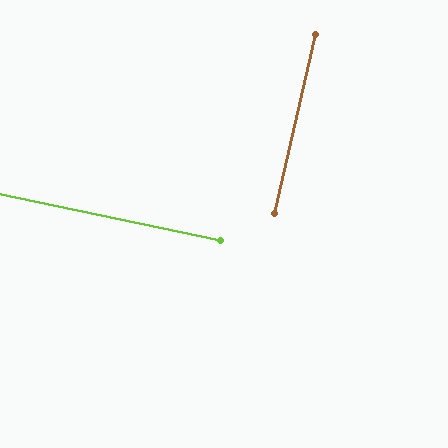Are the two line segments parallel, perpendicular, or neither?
Perpendicular — they meet at approximately 89°.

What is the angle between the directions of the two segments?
Approximately 89 degrees.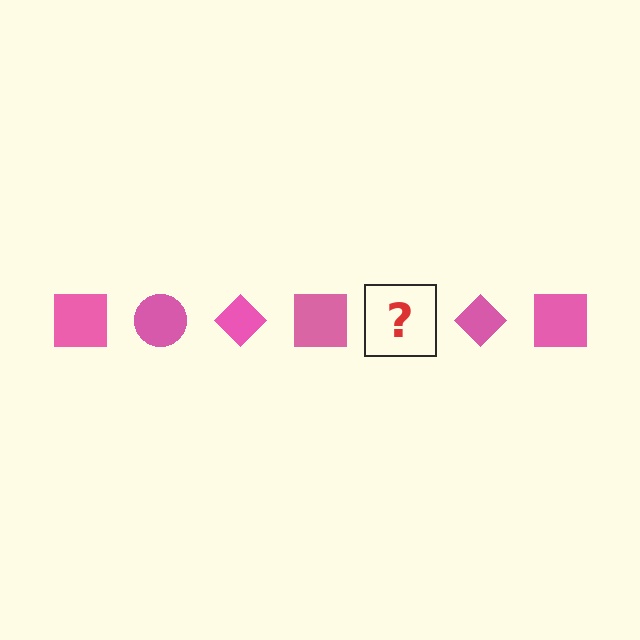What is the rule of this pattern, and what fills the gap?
The rule is that the pattern cycles through square, circle, diamond shapes in pink. The gap should be filled with a pink circle.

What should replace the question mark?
The question mark should be replaced with a pink circle.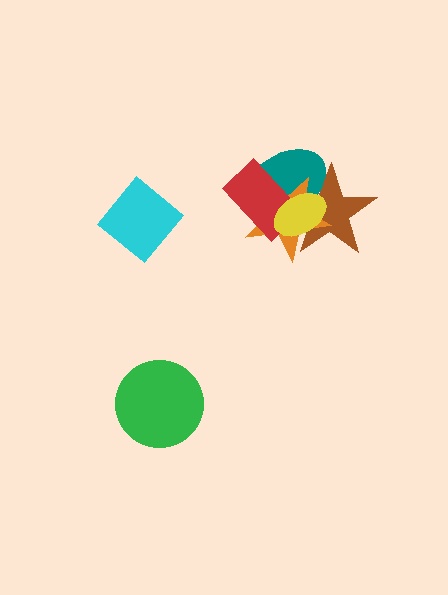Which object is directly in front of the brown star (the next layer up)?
The teal ellipse is directly in front of the brown star.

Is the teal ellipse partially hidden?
Yes, it is partially covered by another shape.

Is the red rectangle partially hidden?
Yes, it is partially covered by another shape.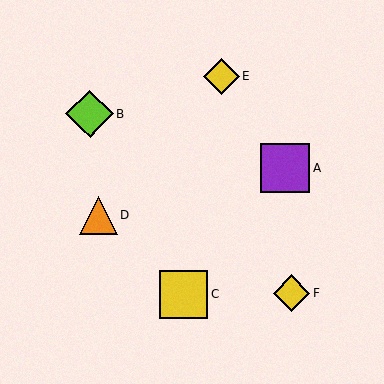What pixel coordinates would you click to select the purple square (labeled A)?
Click at (285, 168) to select the purple square A.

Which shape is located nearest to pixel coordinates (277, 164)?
The purple square (labeled A) at (285, 168) is nearest to that location.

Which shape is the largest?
The purple square (labeled A) is the largest.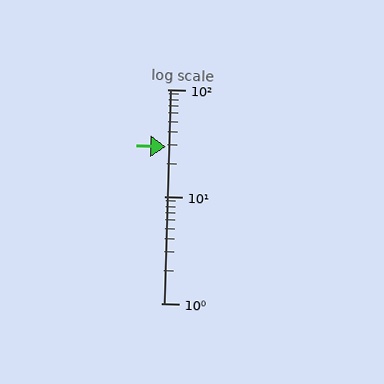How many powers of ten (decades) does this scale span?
The scale spans 2 decades, from 1 to 100.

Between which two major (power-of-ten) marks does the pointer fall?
The pointer is between 10 and 100.